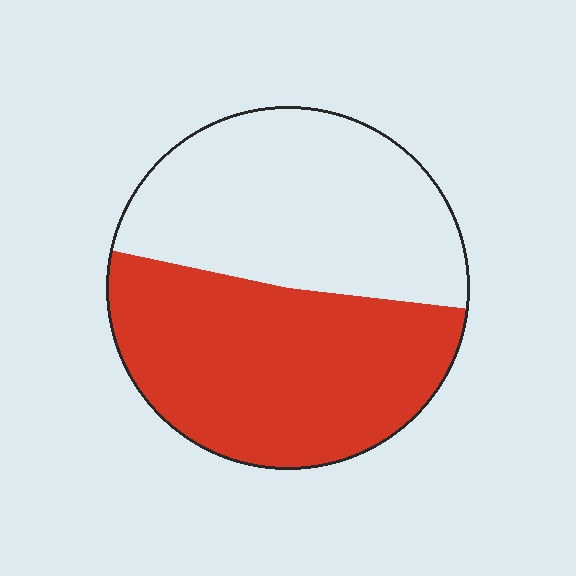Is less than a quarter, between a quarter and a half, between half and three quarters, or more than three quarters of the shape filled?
Between half and three quarters.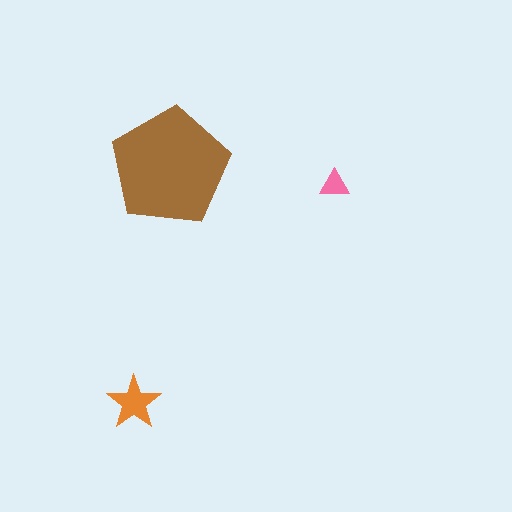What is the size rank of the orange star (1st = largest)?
2nd.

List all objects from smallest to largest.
The pink triangle, the orange star, the brown pentagon.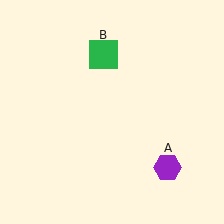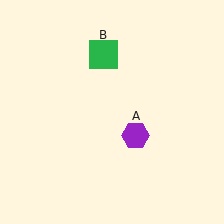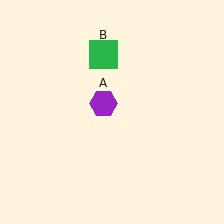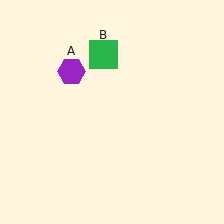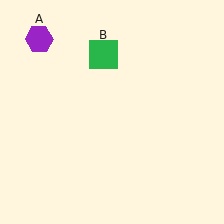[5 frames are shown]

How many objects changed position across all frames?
1 object changed position: purple hexagon (object A).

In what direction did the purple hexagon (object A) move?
The purple hexagon (object A) moved up and to the left.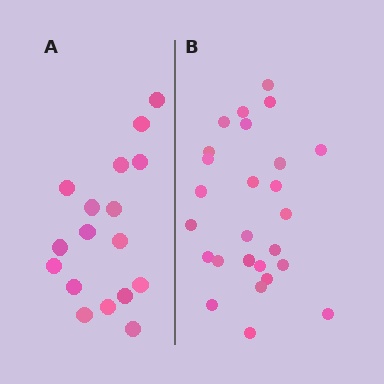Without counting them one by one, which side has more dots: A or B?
Region B (the right region) has more dots.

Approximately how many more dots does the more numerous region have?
Region B has roughly 8 or so more dots than region A.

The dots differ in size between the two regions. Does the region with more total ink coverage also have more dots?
No. Region A has more total ink coverage because its dots are larger, but region B actually contains more individual dots. Total area can be misleading — the number of items is what matters here.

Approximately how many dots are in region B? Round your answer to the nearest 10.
About 30 dots. (The exact count is 26, which rounds to 30.)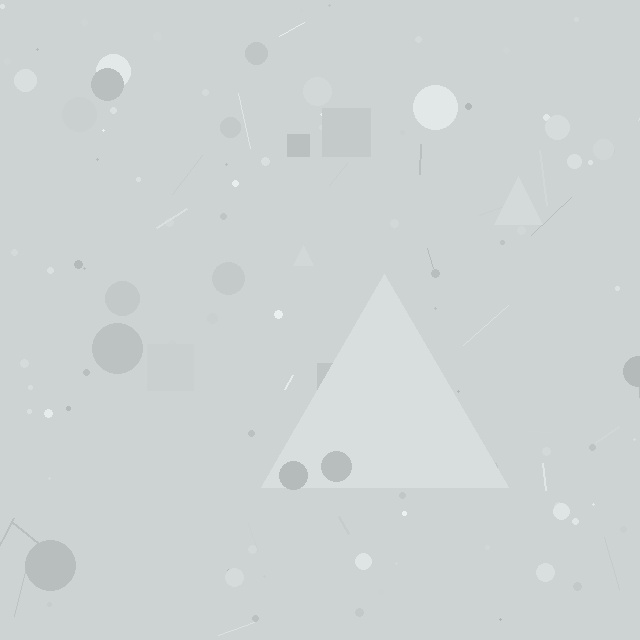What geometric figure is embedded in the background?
A triangle is embedded in the background.